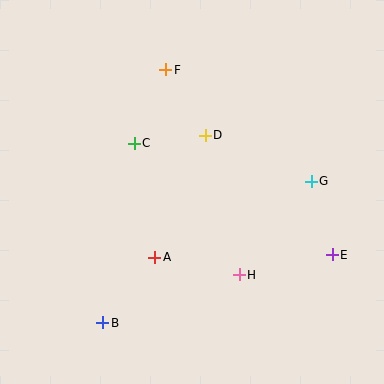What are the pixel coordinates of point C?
Point C is at (134, 143).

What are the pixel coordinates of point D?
Point D is at (205, 135).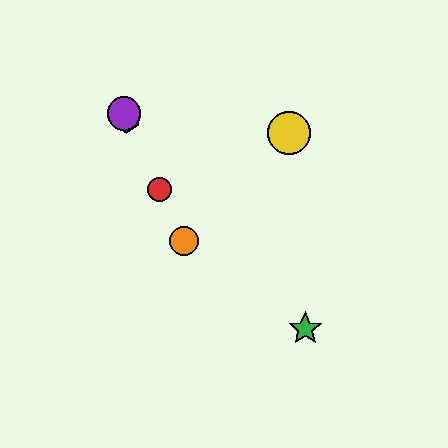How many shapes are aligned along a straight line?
4 shapes (the red circle, the blue hexagon, the purple circle, the orange circle) are aligned along a straight line.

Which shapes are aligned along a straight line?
The red circle, the blue hexagon, the purple circle, the orange circle are aligned along a straight line.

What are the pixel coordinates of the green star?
The green star is at (305, 329).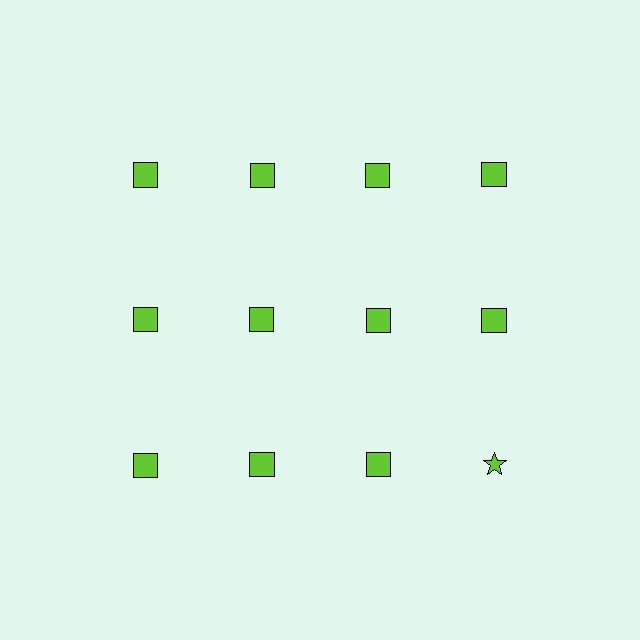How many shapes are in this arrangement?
There are 12 shapes arranged in a grid pattern.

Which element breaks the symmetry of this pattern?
The lime star in the third row, second from right column breaks the symmetry. All other shapes are lime squares.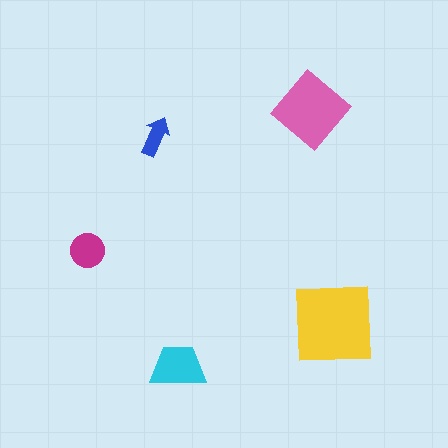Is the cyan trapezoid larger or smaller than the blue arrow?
Larger.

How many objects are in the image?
There are 5 objects in the image.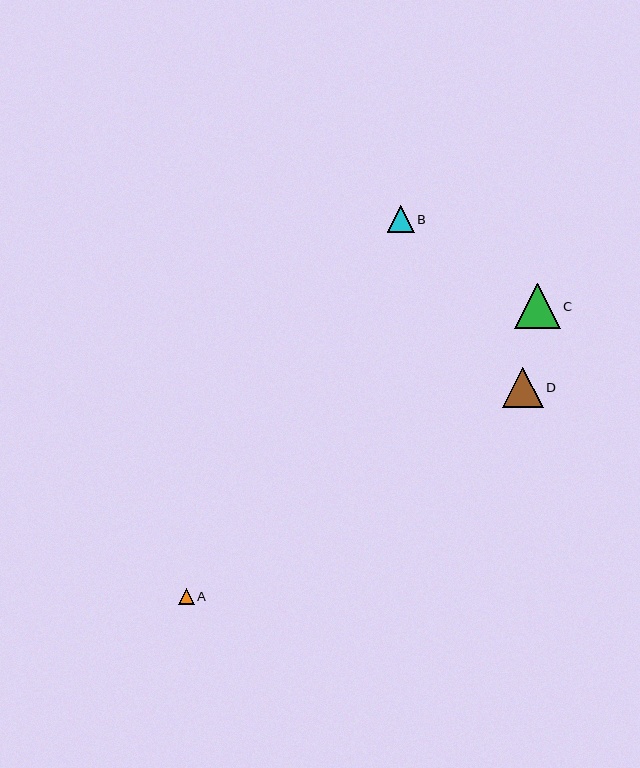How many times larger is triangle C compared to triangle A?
Triangle C is approximately 3.0 times the size of triangle A.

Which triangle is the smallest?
Triangle A is the smallest with a size of approximately 15 pixels.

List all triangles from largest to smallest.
From largest to smallest: C, D, B, A.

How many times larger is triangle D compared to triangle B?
Triangle D is approximately 1.5 times the size of triangle B.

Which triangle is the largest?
Triangle C is the largest with a size of approximately 46 pixels.